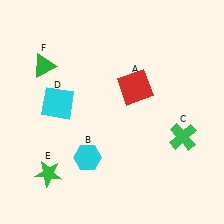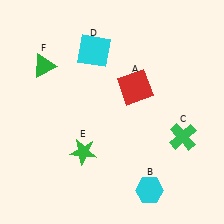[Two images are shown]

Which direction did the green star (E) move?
The green star (E) moved right.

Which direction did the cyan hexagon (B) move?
The cyan hexagon (B) moved right.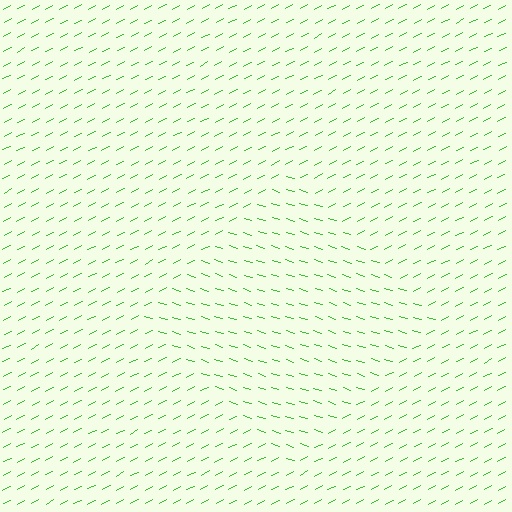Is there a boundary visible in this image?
Yes, there is a texture boundary formed by a change in line orientation.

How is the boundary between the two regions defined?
The boundary is defined purely by a change in line orientation (approximately 45 degrees difference). All lines are the same color and thickness.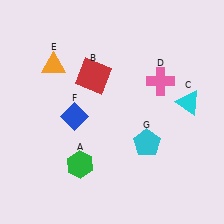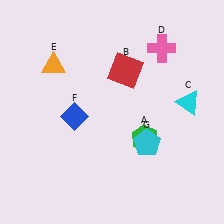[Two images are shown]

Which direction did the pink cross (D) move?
The pink cross (D) moved up.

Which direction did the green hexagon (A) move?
The green hexagon (A) moved right.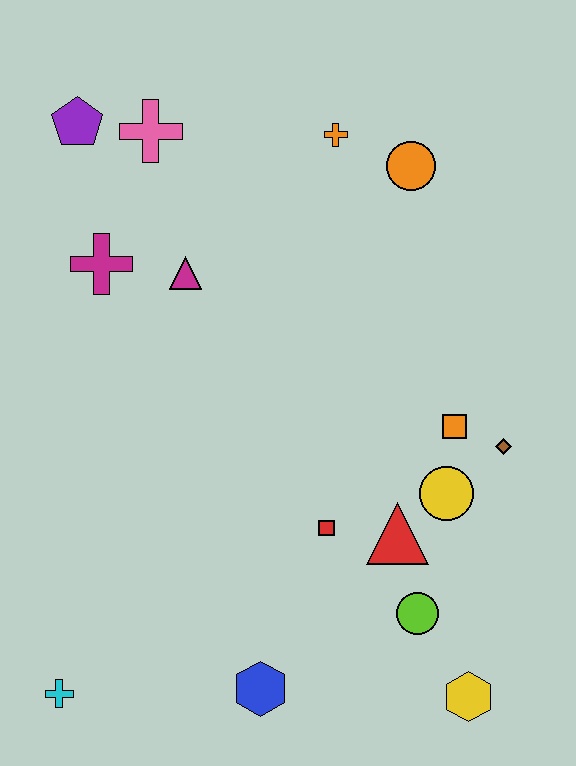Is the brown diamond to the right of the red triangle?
Yes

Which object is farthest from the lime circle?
The purple pentagon is farthest from the lime circle.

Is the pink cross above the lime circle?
Yes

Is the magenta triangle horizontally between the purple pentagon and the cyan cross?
No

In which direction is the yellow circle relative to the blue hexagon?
The yellow circle is above the blue hexagon.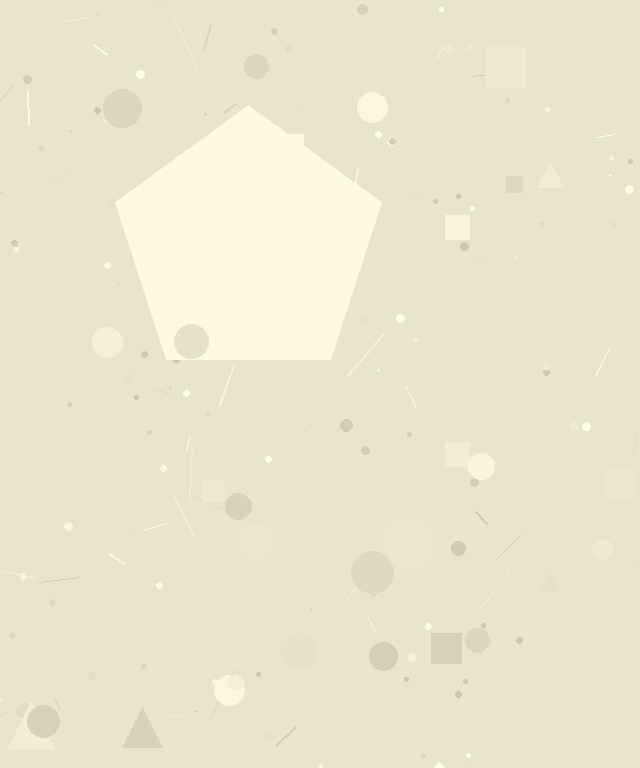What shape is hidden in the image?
A pentagon is hidden in the image.